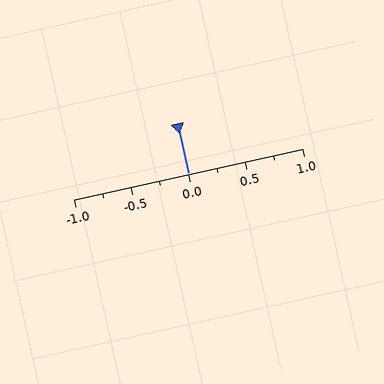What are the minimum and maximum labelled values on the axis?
The axis runs from -1.0 to 1.0.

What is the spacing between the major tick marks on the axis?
The major ticks are spaced 0.5 apart.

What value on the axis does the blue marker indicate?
The marker indicates approximately 0.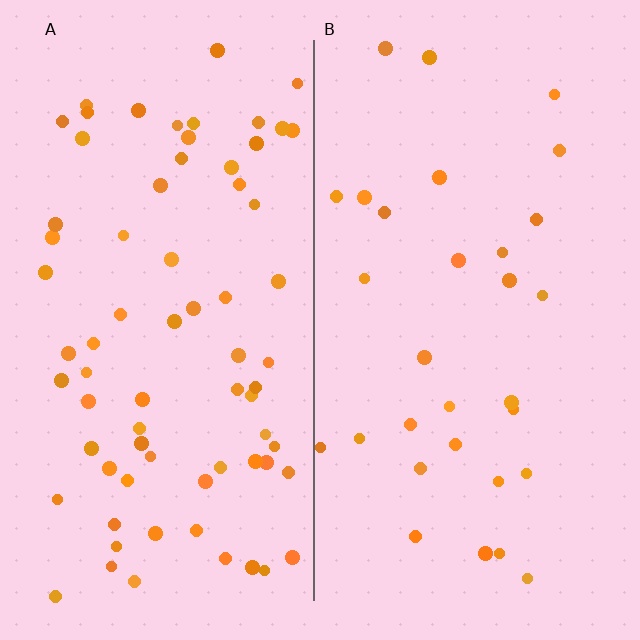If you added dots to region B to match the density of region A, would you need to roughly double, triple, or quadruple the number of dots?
Approximately double.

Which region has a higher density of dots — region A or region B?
A (the left).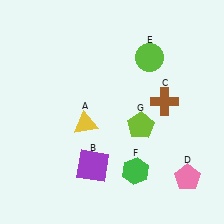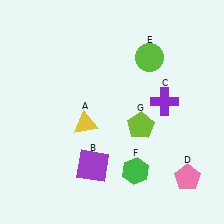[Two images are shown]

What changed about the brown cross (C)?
In Image 1, C is brown. In Image 2, it changed to purple.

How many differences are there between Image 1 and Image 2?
There is 1 difference between the two images.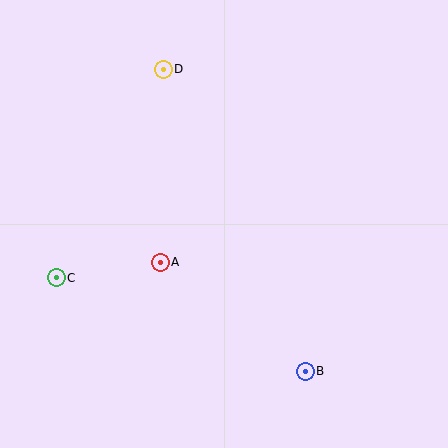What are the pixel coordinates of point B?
Point B is at (305, 371).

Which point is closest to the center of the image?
Point A at (160, 262) is closest to the center.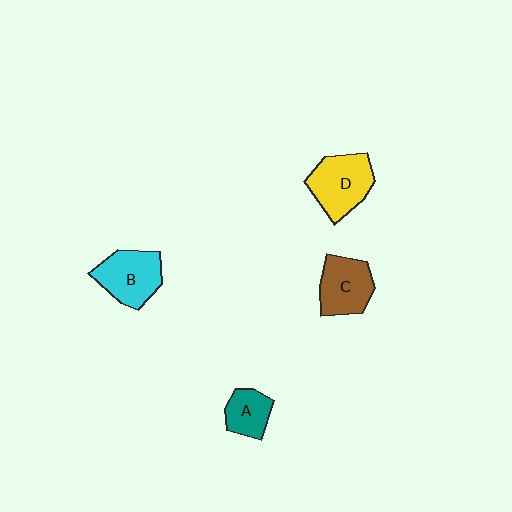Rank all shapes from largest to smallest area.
From largest to smallest: D (yellow), B (cyan), C (brown), A (teal).